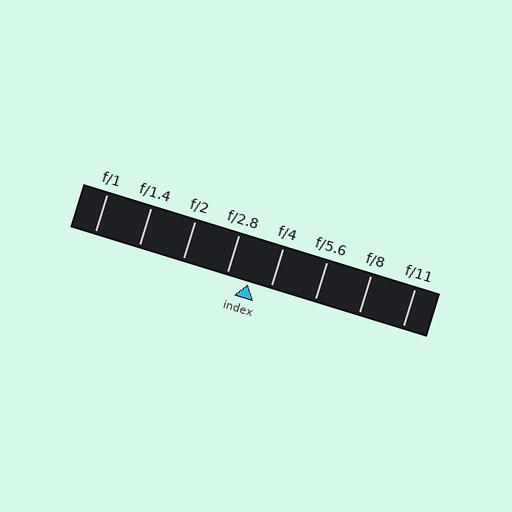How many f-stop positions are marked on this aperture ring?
There are 8 f-stop positions marked.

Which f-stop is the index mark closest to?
The index mark is closest to f/4.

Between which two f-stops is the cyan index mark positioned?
The index mark is between f/2.8 and f/4.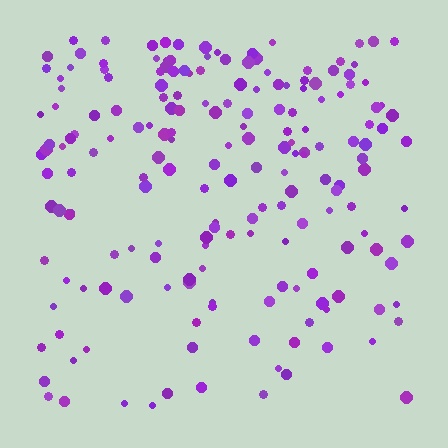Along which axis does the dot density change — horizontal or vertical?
Vertical.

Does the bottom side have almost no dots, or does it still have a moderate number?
Still a moderate number, just noticeably fewer than the top.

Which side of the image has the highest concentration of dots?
The top.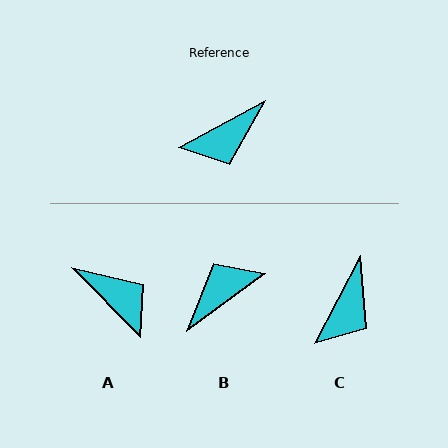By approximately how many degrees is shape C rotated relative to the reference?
Approximately 34 degrees counter-clockwise.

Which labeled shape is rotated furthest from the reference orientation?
B, about 172 degrees away.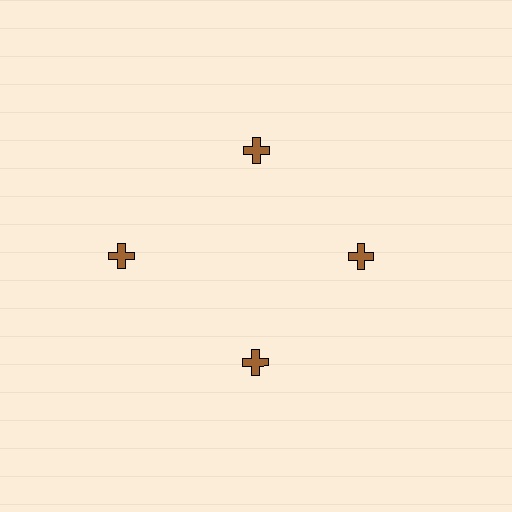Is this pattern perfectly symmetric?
No. The 4 brown crosses are arranged in a ring, but one element near the 9 o'clock position is pushed outward from the center, breaking the 4-fold rotational symmetry.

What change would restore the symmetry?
The symmetry would be restored by moving it inward, back onto the ring so that all 4 crosses sit at equal angles and equal distance from the center.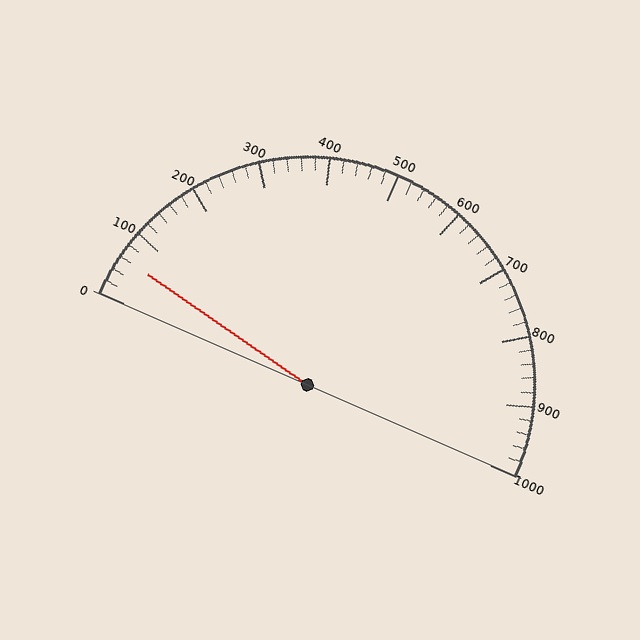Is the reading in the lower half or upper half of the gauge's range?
The reading is in the lower half of the range (0 to 1000).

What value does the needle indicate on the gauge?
The needle indicates approximately 60.